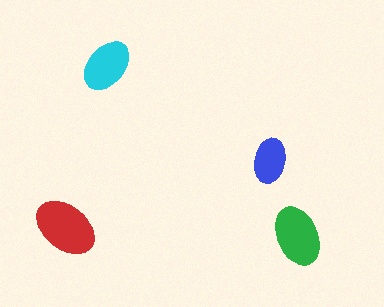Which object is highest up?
The cyan ellipse is topmost.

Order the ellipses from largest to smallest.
the red one, the green one, the cyan one, the blue one.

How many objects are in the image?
There are 4 objects in the image.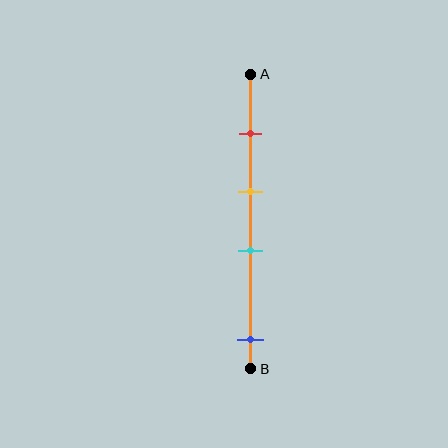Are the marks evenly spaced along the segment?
No, the marks are not evenly spaced.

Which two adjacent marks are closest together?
The yellow and cyan marks are the closest adjacent pair.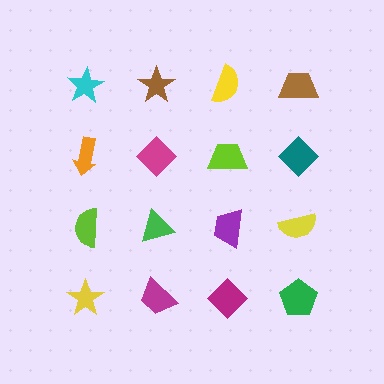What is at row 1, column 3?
A yellow semicircle.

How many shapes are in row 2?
4 shapes.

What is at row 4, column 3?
A magenta diamond.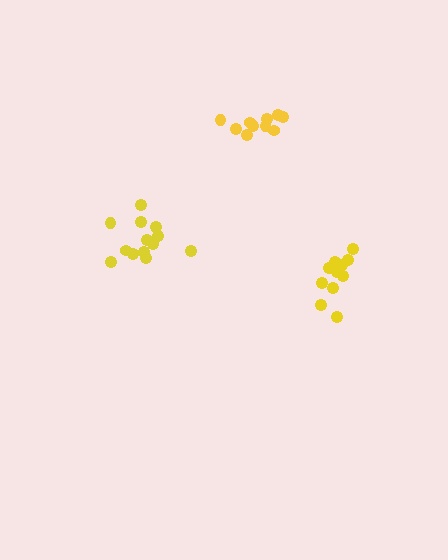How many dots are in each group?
Group 1: 13 dots, Group 2: 11 dots, Group 3: 10 dots (34 total).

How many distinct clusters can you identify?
There are 3 distinct clusters.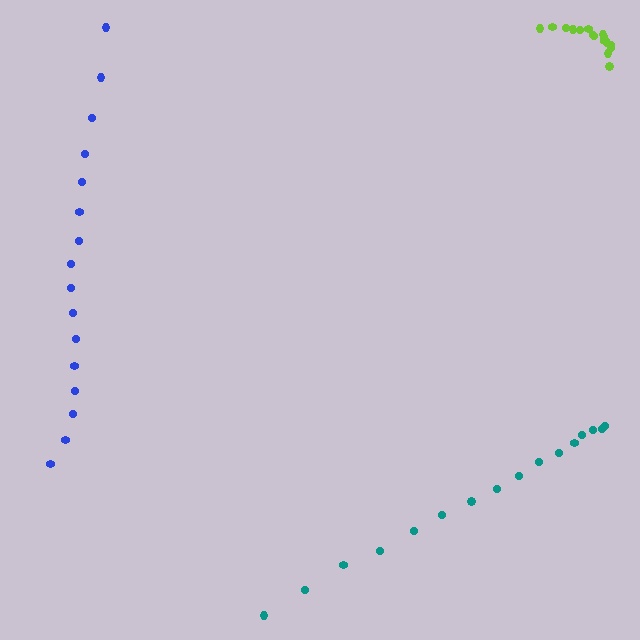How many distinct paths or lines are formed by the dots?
There are 3 distinct paths.